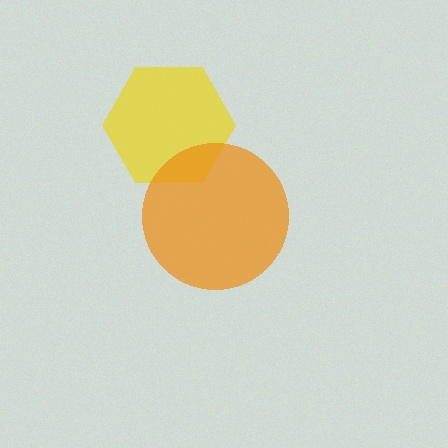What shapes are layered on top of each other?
The layered shapes are: a yellow hexagon, an orange circle.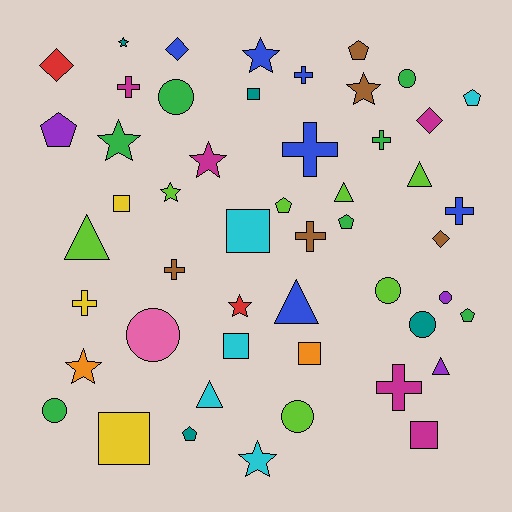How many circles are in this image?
There are 8 circles.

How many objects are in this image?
There are 50 objects.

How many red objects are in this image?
There are 2 red objects.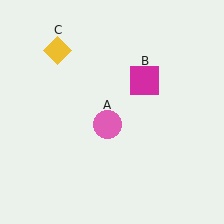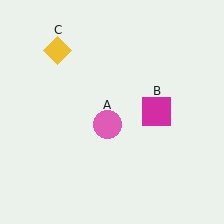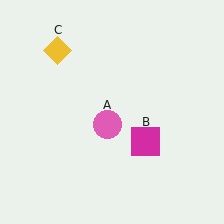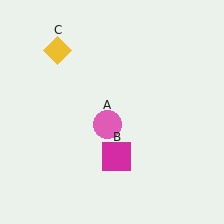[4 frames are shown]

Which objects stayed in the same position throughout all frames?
Pink circle (object A) and yellow diamond (object C) remained stationary.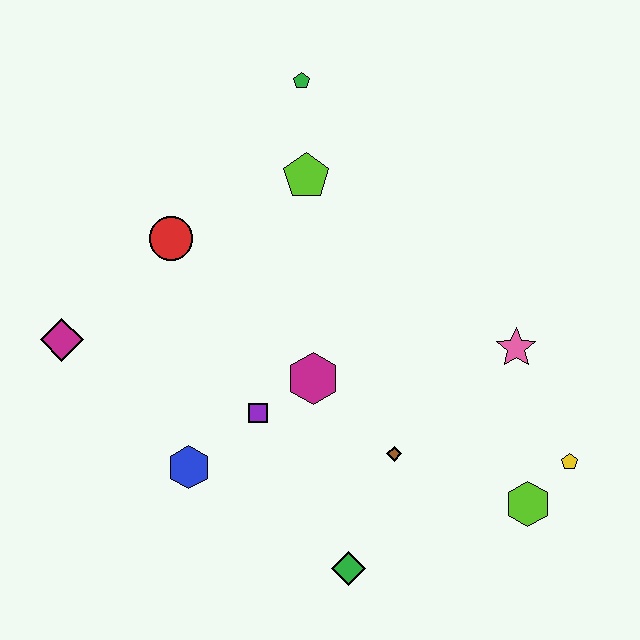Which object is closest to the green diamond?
The brown diamond is closest to the green diamond.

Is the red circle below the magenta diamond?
No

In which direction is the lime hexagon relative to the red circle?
The lime hexagon is to the right of the red circle.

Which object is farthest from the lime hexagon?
The magenta diamond is farthest from the lime hexagon.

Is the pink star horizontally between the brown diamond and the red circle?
No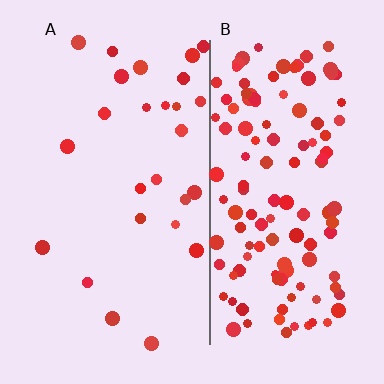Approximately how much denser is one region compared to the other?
Approximately 4.9× — region B over region A.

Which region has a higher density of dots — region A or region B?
B (the right).